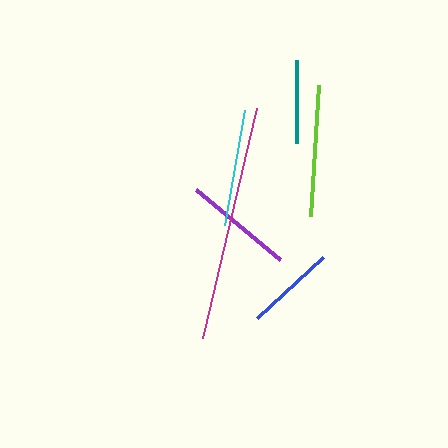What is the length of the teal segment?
The teal segment is approximately 83 pixels long.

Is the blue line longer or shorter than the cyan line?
The cyan line is longer than the blue line.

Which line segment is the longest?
The magenta line is the longest at approximately 236 pixels.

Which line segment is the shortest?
The teal line is the shortest at approximately 83 pixels.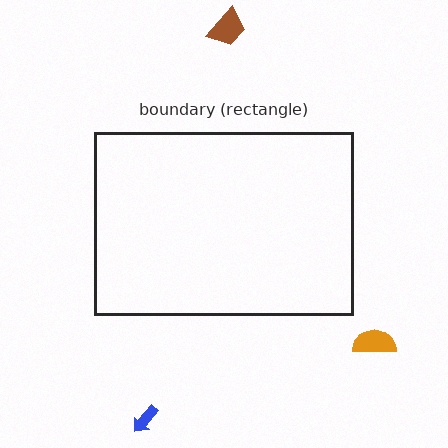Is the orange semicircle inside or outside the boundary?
Outside.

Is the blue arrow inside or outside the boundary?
Outside.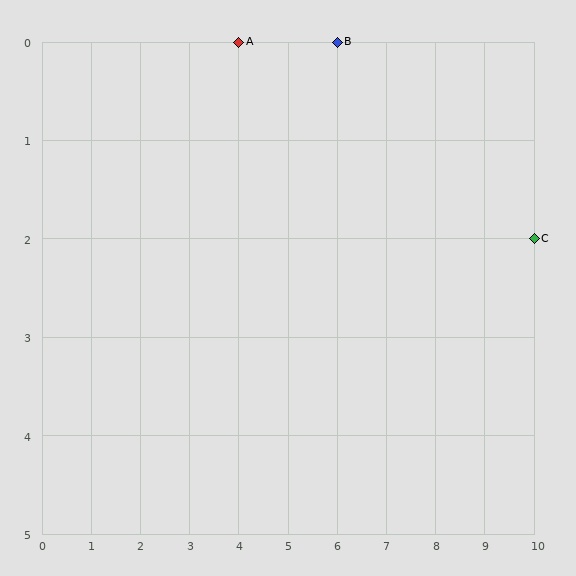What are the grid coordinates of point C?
Point C is at grid coordinates (10, 2).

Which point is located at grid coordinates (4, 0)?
Point A is at (4, 0).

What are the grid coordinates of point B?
Point B is at grid coordinates (6, 0).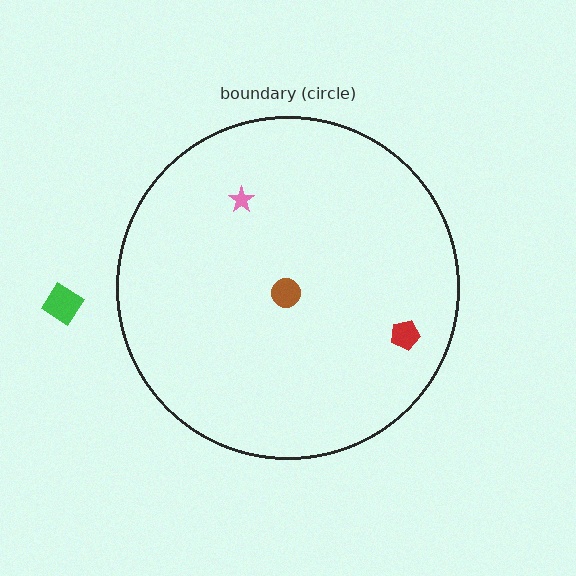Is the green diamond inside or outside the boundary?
Outside.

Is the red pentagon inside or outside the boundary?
Inside.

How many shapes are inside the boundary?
3 inside, 1 outside.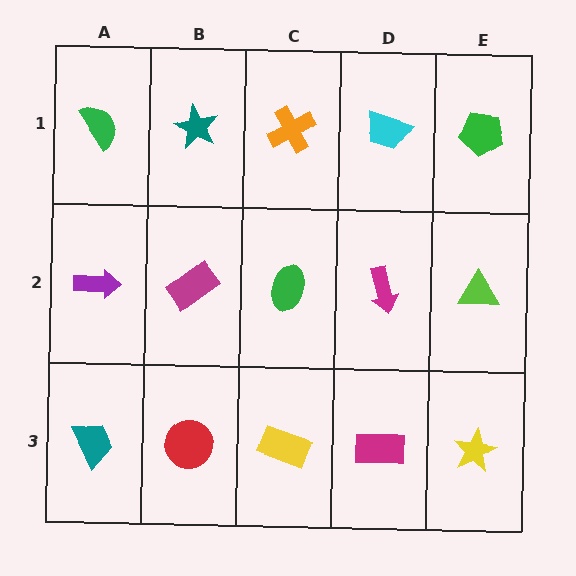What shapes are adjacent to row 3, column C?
A green ellipse (row 2, column C), a red circle (row 3, column B), a magenta rectangle (row 3, column D).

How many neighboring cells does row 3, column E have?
2.